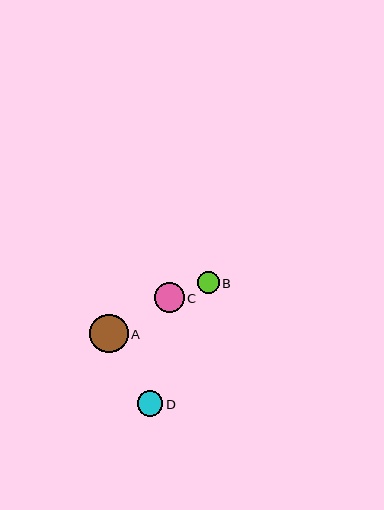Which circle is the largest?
Circle A is the largest with a size of approximately 38 pixels.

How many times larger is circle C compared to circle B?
Circle C is approximately 1.3 times the size of circle B.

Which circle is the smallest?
Circle B is the smallest with a size of approximately 22 pixels.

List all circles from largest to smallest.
From largest to smallest: A, C, D, B.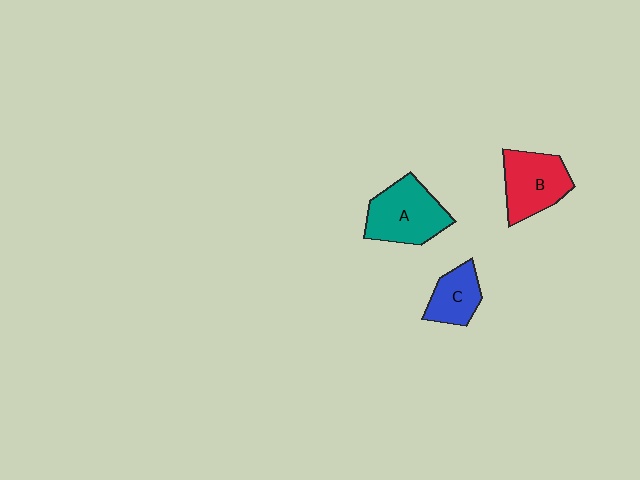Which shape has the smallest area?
Shape C (blue).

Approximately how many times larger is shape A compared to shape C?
Approximately 1.6 times.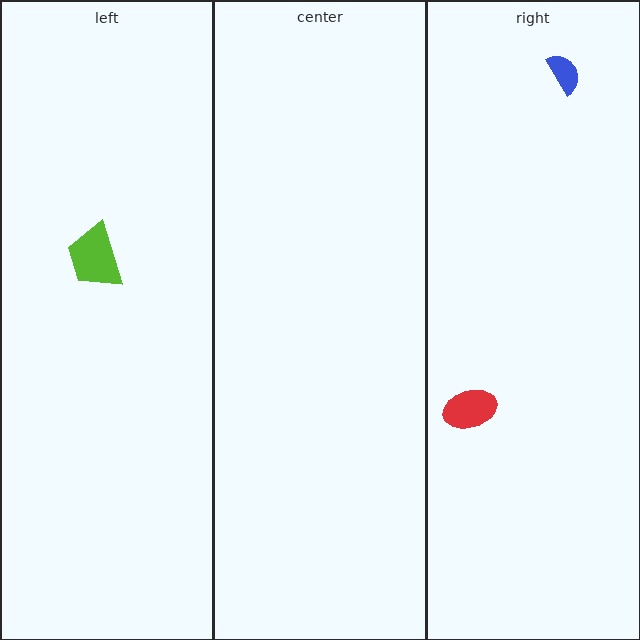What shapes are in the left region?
The lime trapezoid.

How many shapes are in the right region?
2.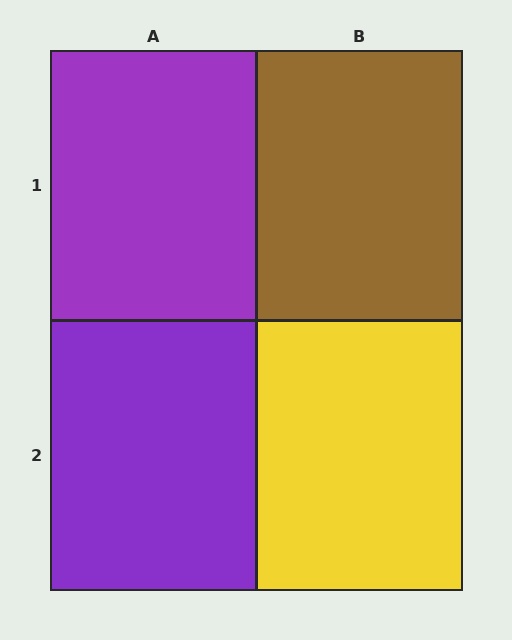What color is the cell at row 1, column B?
Brown.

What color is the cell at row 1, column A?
Purple.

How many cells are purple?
2 cells are purple.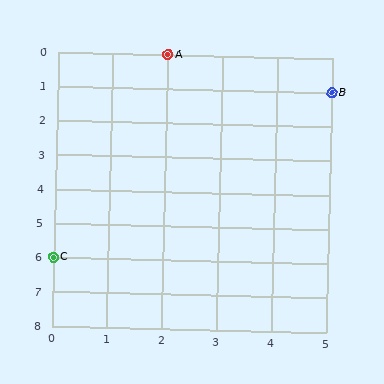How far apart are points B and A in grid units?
Points B and A are 3 columns and 1 row apart (about 3.2 grid units diagonally).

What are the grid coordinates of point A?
Point A is at grid coordinates (2, 0).